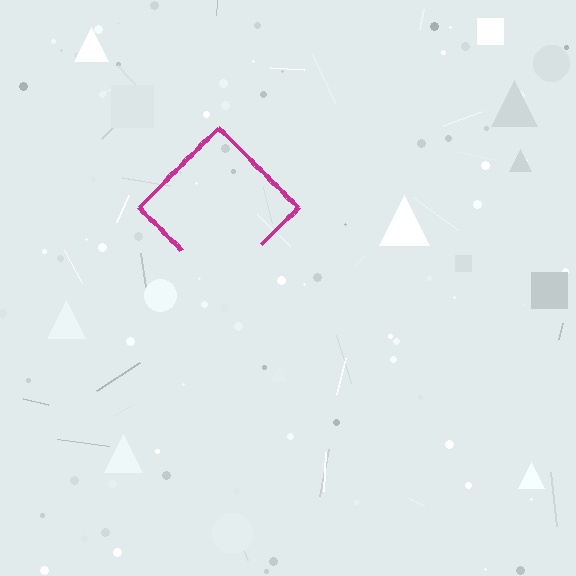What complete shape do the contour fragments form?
The contour fragments form a diamond.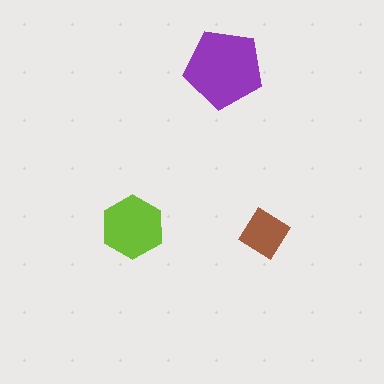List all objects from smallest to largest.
The brown diamond, the lime hexagon, the purple pentagon.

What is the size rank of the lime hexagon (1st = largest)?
2nd.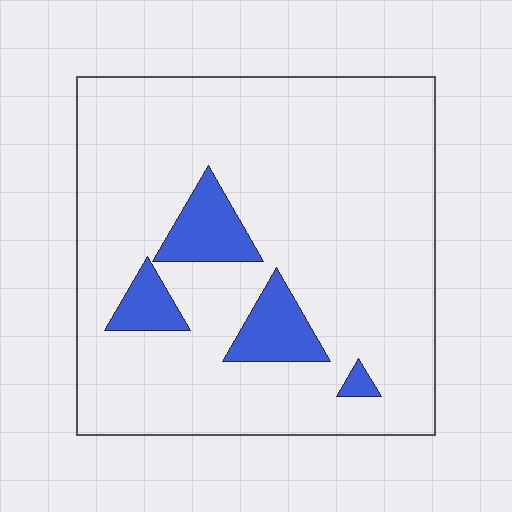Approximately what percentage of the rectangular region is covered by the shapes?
Approximately 10%.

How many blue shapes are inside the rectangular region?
4.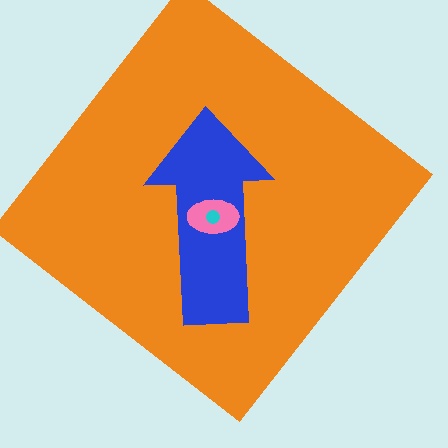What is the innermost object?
The cyan circle.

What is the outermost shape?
The orange diamond.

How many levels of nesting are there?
4.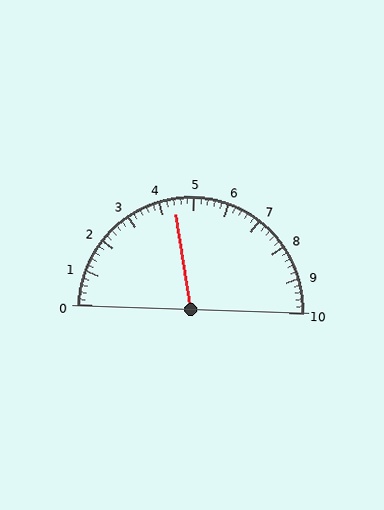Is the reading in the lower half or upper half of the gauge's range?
The reading is in the lower half of the range (0 to 10).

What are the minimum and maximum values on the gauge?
The gauge ranges from 0 to 10.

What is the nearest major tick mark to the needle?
The nearest major tick mark is 4.